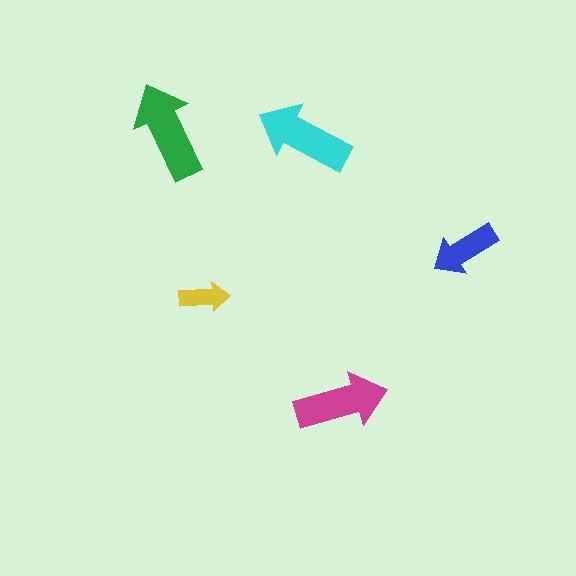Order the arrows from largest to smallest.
the green one, the cyan one, the magenta one, the blue one, the yellow one.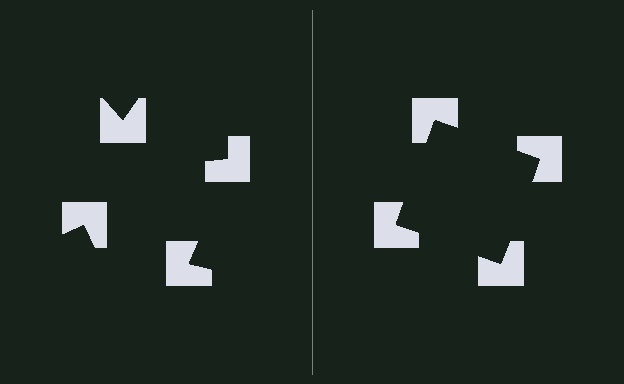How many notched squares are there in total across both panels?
8 — 4 on each side.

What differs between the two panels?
The notched squares are positioned identically on both sides; only the wedge orientations differ. On the right they align to a square; on the left they are misaligned.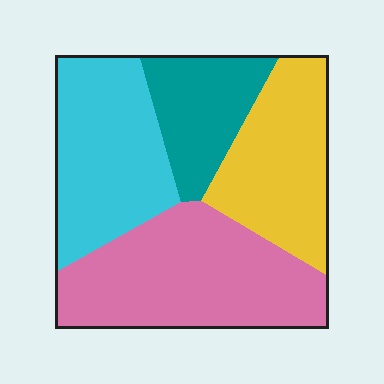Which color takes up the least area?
Teal, at roughly 15%.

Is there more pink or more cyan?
Pink.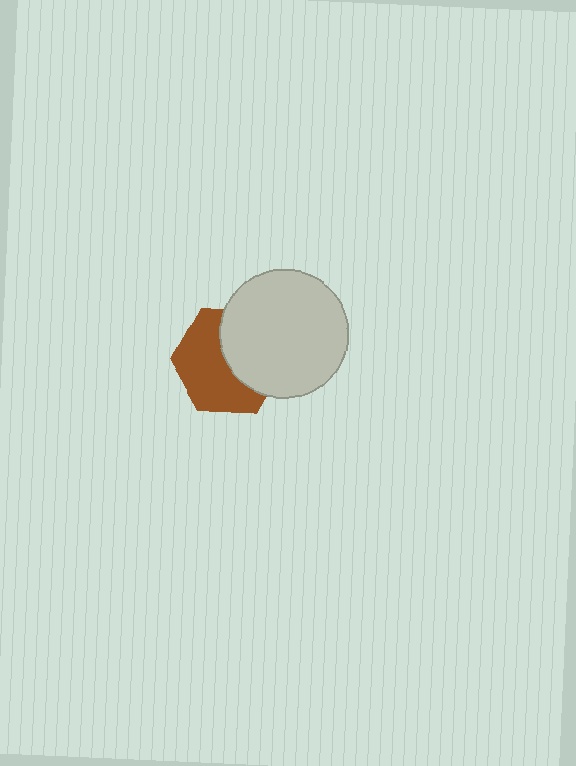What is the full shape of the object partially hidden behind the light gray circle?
The partially hidden object is a brown hexagon.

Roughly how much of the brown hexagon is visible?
About half of it is visible (roughly 56%).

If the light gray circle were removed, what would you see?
You would see the complete brown hexagon.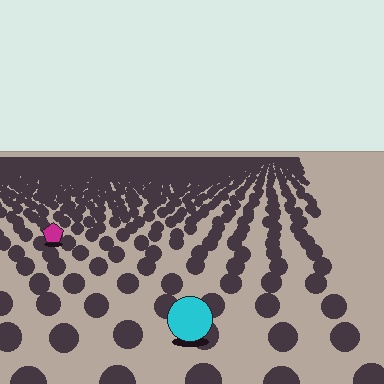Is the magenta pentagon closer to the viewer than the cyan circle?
No. The cyan circle is closer — you can tell from the texture gradient: the ground texture is coarser near it.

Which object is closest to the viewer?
The cyan circle is closest. The texture marks near it are larger and more spread out.